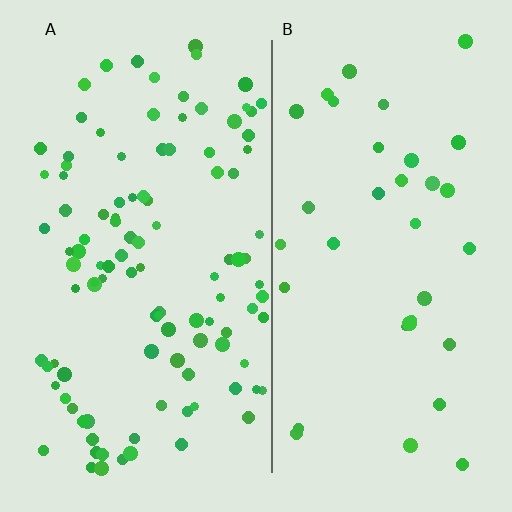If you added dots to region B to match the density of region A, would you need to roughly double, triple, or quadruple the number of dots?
Approximately triple.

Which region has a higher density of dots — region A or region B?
A (the left).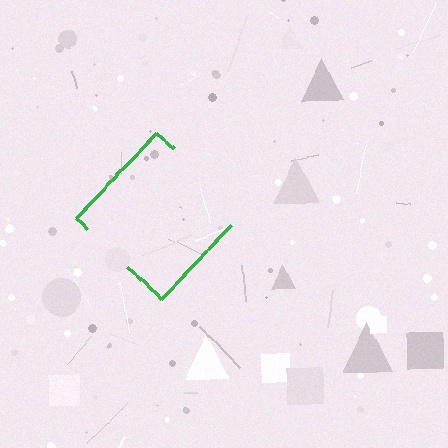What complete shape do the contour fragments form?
The contour fragments form a diamond.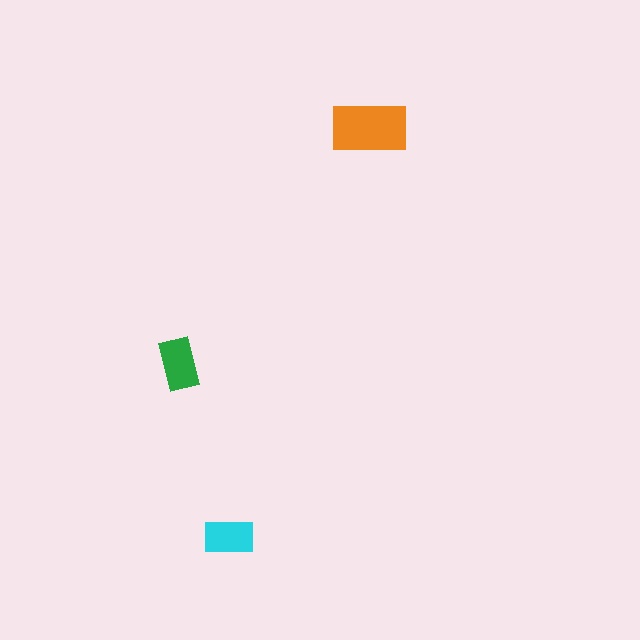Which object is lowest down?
The cyan rectangle is bottommost.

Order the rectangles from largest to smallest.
the orange one, the green one, the cyan one.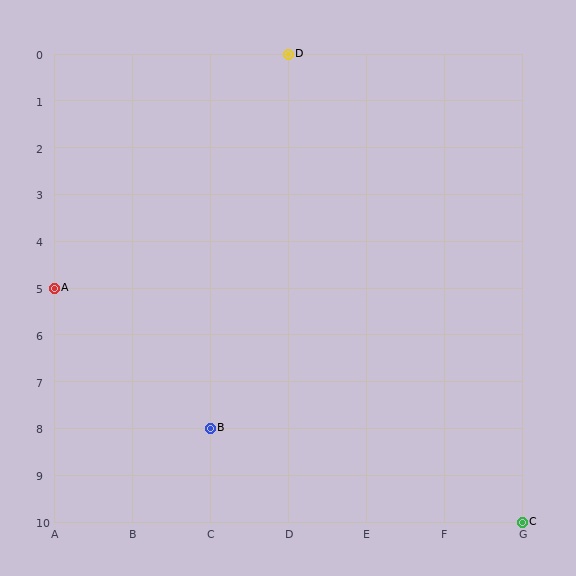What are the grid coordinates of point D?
Point D is at grid coordinates (D, 0).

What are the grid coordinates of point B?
Point B is at grid coordinates (C, 8).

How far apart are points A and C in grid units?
Points A and C are 6 columns and 5 rows apart (about 7.8 grid units diagonally).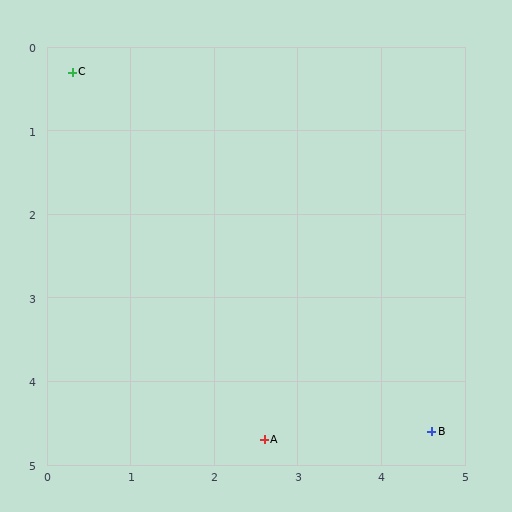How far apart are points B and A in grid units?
Points B and A are about 2.0 grid units apart.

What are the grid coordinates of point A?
Point A is at approximately (2.6, 4.7).